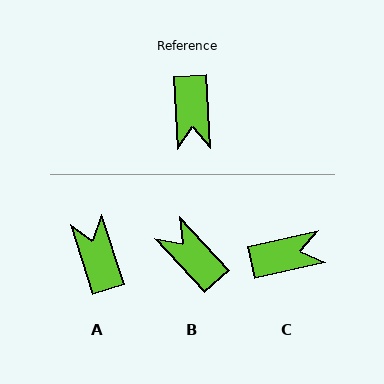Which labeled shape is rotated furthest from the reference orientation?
A, about 165 degrees away.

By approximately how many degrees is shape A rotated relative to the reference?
Approximately 165 degrees clockwise.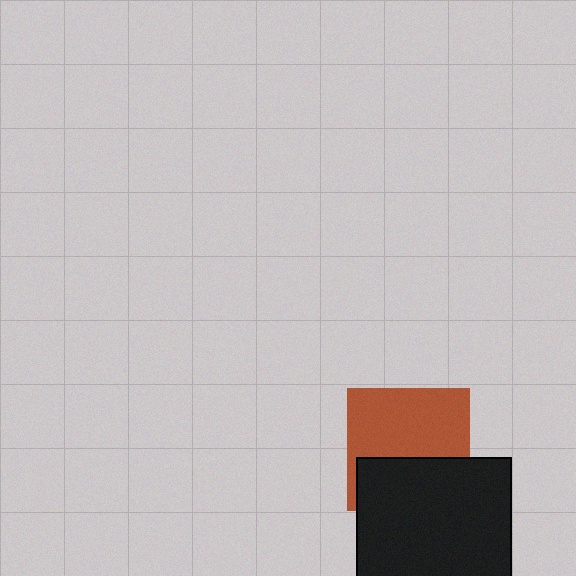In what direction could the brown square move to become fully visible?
The brown square could move up. That would shift it out from behind the black square entirely.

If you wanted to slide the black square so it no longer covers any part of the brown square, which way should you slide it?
Slide it down — that is the most direct way to separate the two shapes.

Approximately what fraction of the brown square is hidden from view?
Roughly 41% of the brown square is hidden behind the black square.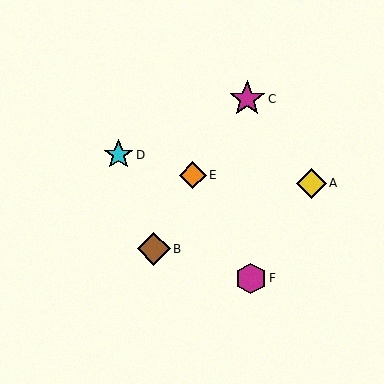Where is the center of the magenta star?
The center of the magenta star is at (247, 99).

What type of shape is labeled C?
Shape C is a magenta star.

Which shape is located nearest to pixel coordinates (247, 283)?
The magenta hexagon (labeled F) at (251, 278) is nearest to that location.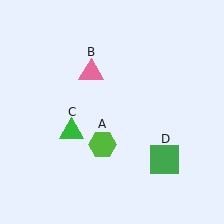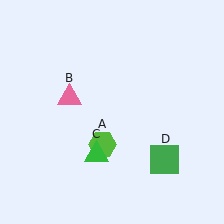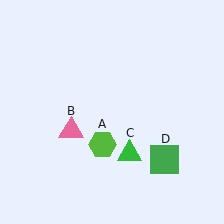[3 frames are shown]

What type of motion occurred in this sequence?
The pink triangle (object B), green triangle (object C) rotated counterclockwise around the center of the scene.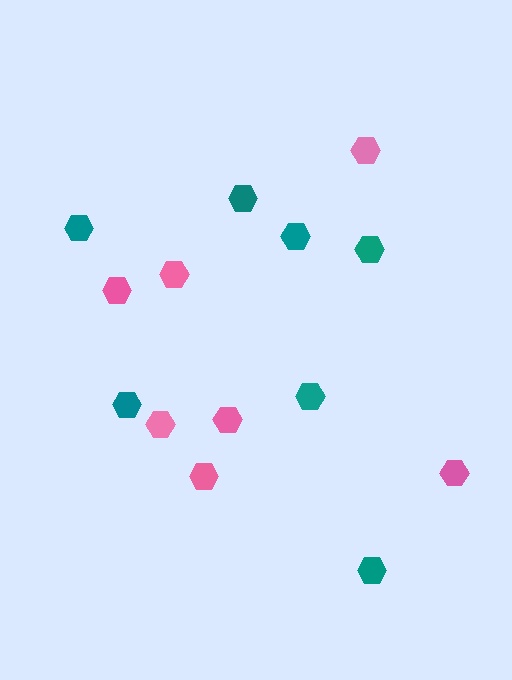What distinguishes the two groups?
There are 2 groups: one group of pink hexagons (7) and one group of teal hexagons (7).